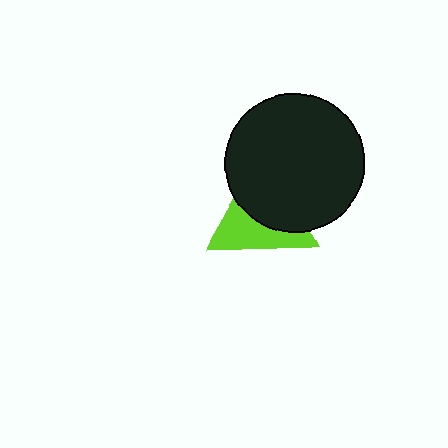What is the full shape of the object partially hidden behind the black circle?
The partially hidden object is a lime triangle.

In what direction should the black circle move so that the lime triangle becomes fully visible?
The black circle should move toward the upper-right. That is the shortest direction to clear the overlap and leave the lime triangle fully visible.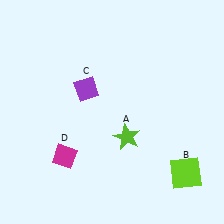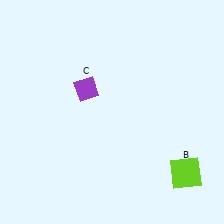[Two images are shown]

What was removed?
The magenta diamond (D), the lime star (A) were removed in Image 2.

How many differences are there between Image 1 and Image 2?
There are 2 differences between the two images.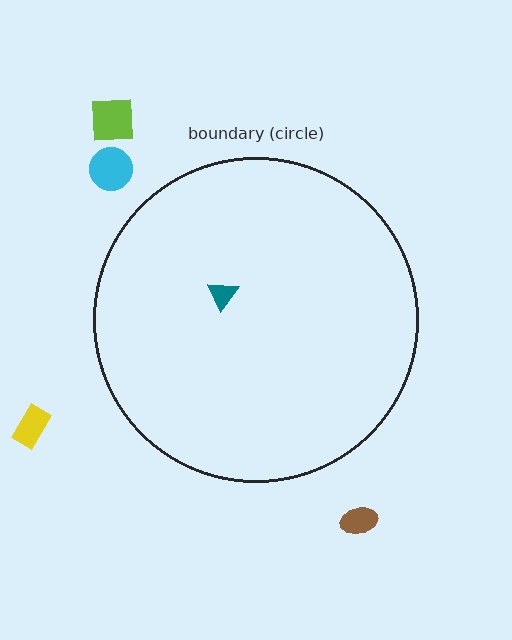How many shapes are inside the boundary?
1 inside, 4 outside.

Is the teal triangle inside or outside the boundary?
Inside.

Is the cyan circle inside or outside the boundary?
Outside.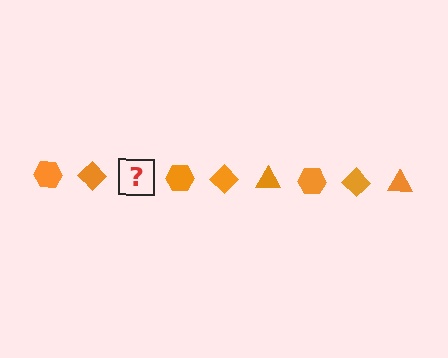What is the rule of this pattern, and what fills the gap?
The rule is that the pattern cycles through hexagon, diamond, triangle shapes in orange. The gap should be filled with an orange triangle.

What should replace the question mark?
The question mark should be replaced with an orange triangle.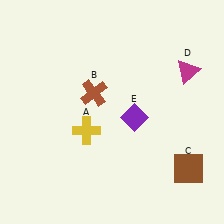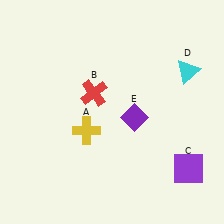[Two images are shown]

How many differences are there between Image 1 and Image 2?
There are 3 differences between the two images.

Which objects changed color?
B changed from brown to red. C changed from brown to purple. D changed from magenta to cyan.